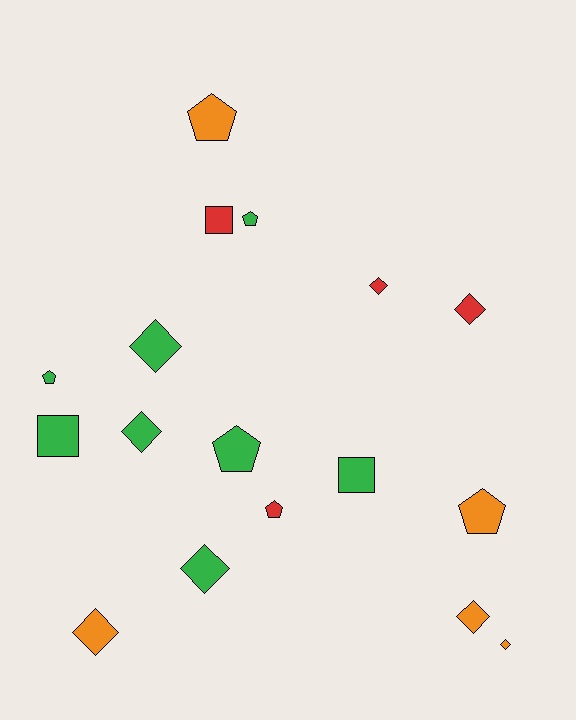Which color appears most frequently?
Green, with 8 objects.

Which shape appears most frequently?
Diamond, with 8 objects.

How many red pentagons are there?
There is 1 red pentagon.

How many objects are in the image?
There are 17 objects.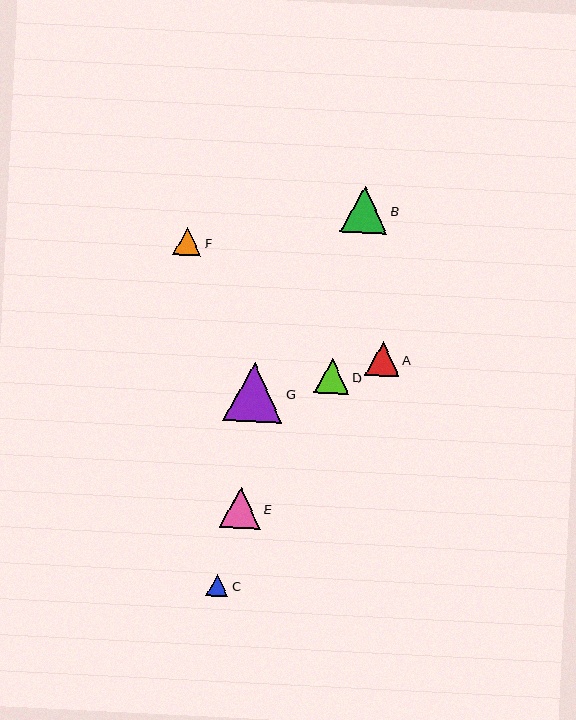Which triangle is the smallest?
Triangle C is the smallest with a size of approximately 22 pixels.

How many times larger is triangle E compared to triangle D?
Triangle E is approximately 1.2 times the size of triangle D.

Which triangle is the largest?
Triangle G is the largest with a size of approximately 59 pixels.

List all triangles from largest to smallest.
From largest to smallest: G, B, E, D, A, F, C.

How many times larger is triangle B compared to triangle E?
Triangle B is approximately 1.1 times the size of triangle E.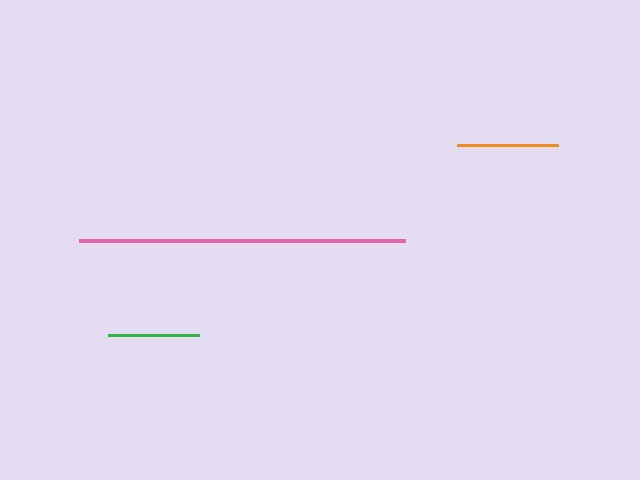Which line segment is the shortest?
The green line is the shortest at approximately 91 pixels.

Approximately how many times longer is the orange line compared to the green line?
The orange line is approximately 1.1 times the length of the green line.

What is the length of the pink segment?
The pink segment is approximately 326 pixels long.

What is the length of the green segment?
The green segment is approximately 91 pixels long.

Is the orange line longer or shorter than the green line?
The orange line is longer than the green line.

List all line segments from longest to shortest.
From longest to shortest: pink, orange, green.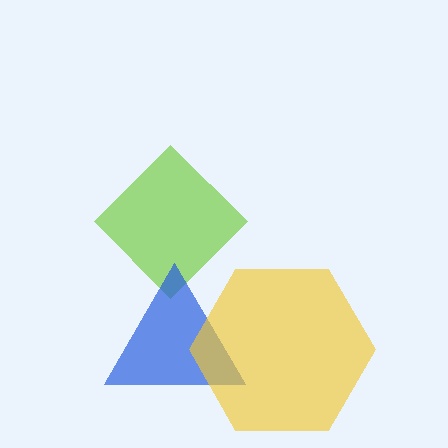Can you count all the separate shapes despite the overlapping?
Yes, there are 3 separate shapes.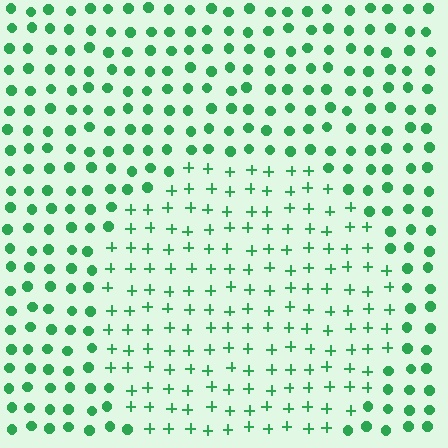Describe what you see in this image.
The image is filled with small green elements arranged in a uniform grid. A circle-shaped region contains plus signs, while the surrounding area contains circles. The boundary is defined purely by the change in element shape.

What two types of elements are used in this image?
The image uses plus signs inside the circle region and circles outside it.